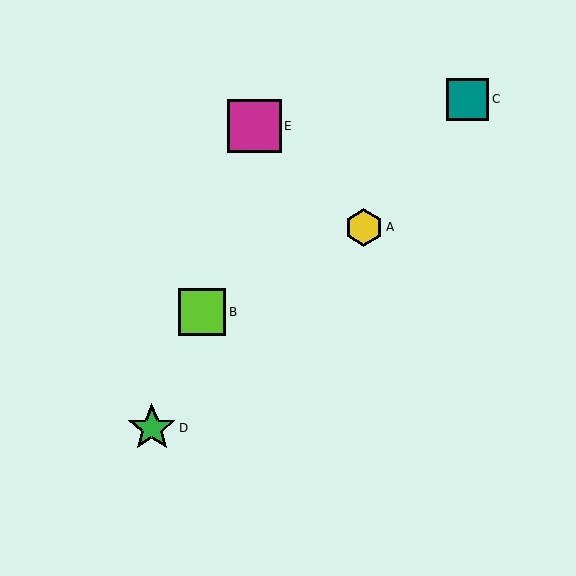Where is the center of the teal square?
The center of the teal square is at (468, 99).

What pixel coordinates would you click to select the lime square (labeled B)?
Click at (202, 312) to select the lime square B.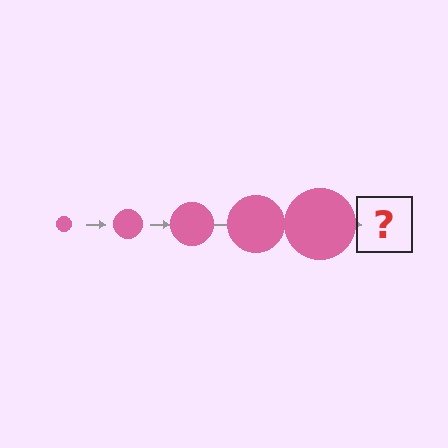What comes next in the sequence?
The next element should be a pink circle, larger than the previous one.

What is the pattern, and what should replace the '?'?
The pattern is that the circle gets progressively larger each step. The '?' should be a pink circle, larger than the previous one.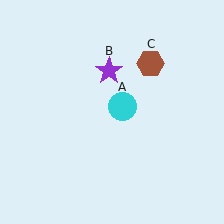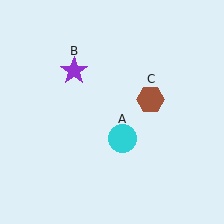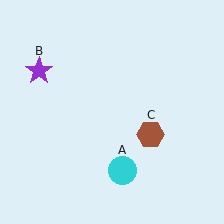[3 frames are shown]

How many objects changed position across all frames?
3 objects changed position: cyan circle (object A), purple star (object B), brown hexagon (object C).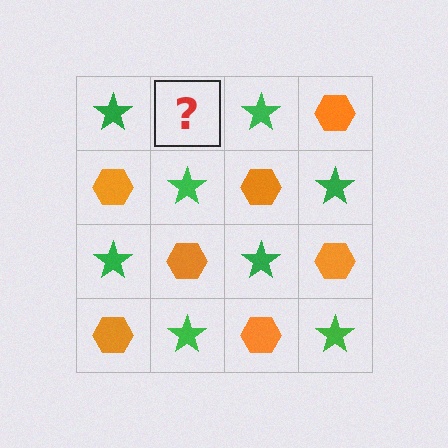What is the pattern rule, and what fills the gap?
The rule is that it alternates green star and orange hexagon in a checkerboard pattern. The gap should be filled with an orange hexagon.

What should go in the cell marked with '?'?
The missing cell should contain an orange hexagon.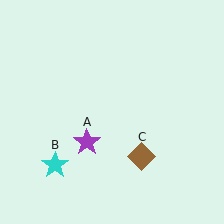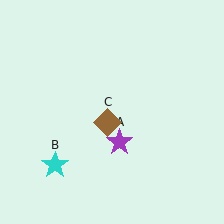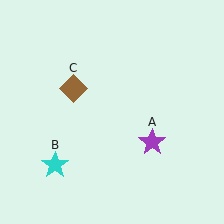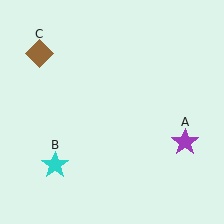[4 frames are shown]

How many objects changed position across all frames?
2 objects changed position: purple star (object A), brown diamond (object C).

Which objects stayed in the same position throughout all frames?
Cyan star (object B) remained stationary.